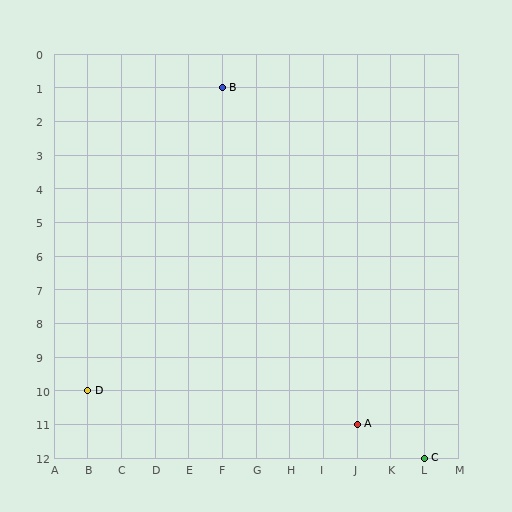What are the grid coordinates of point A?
Point A is at grid coordinates (J, 11).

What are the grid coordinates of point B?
Point B is at grid coordinates (F, 1).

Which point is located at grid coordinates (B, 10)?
Point D is at (B, 10).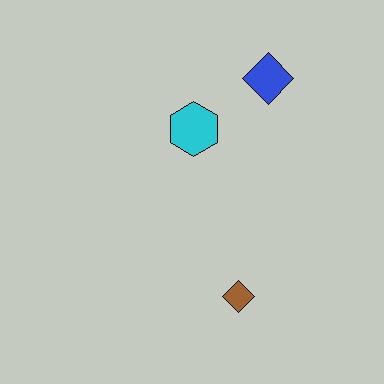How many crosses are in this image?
There are no crosses.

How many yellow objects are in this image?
There are no yellow objects.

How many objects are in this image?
There are 3 objects.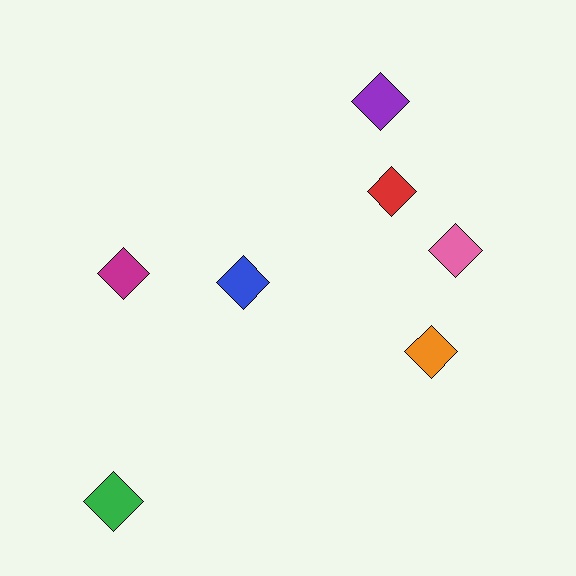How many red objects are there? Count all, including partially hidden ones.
There is 1 red object.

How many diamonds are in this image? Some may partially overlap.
There are 7 diamonds.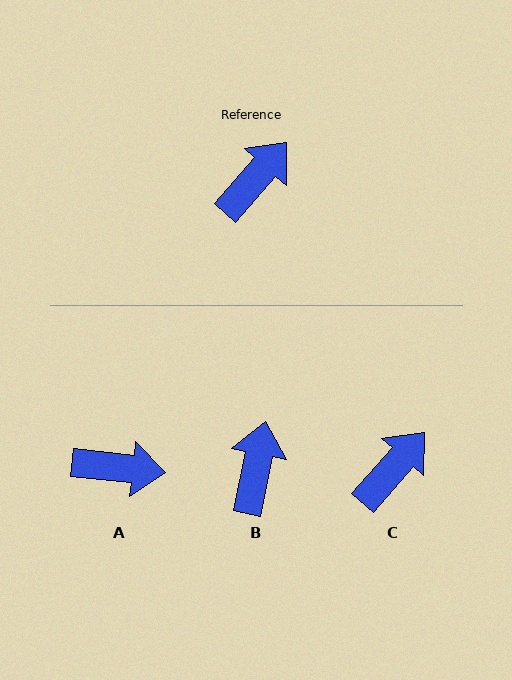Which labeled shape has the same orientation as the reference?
C.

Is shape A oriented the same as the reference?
No, it is off by about 54 degrees.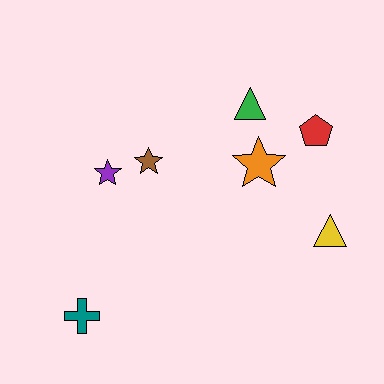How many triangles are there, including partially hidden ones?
There are 2 triangles.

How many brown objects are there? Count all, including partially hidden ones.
There is 1 brown object.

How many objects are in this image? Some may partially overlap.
There are 7 objects.